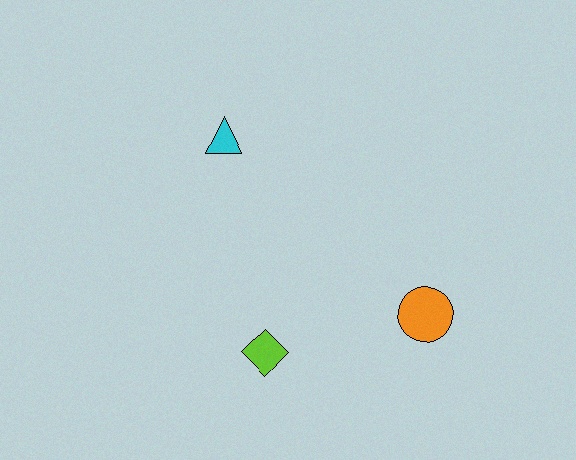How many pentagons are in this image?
There are no pentagons.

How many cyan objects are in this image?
There is 1 cyan object.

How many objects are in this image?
There are 3 objects.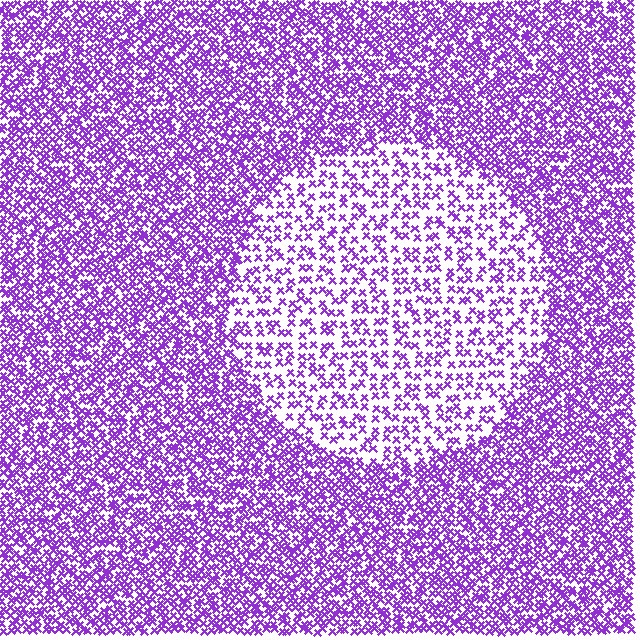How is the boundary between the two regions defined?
The boundary is defined by a change in element density (approximately 2.2x ratio). All elements are the same color, size, and shape.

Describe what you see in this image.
The image contains small purple elements arranged at two different densities. A circle-shaped region is visible where the elements are less densely packed than the surrounding area.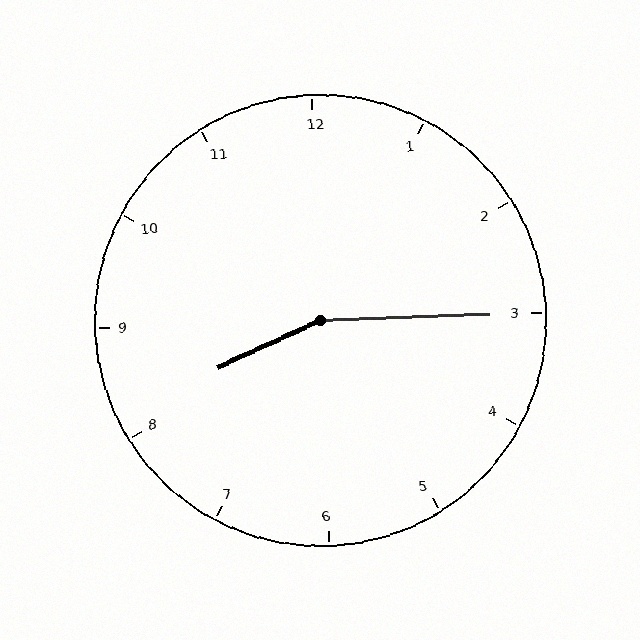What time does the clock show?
8:15.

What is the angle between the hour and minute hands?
Approximately 158 degrees.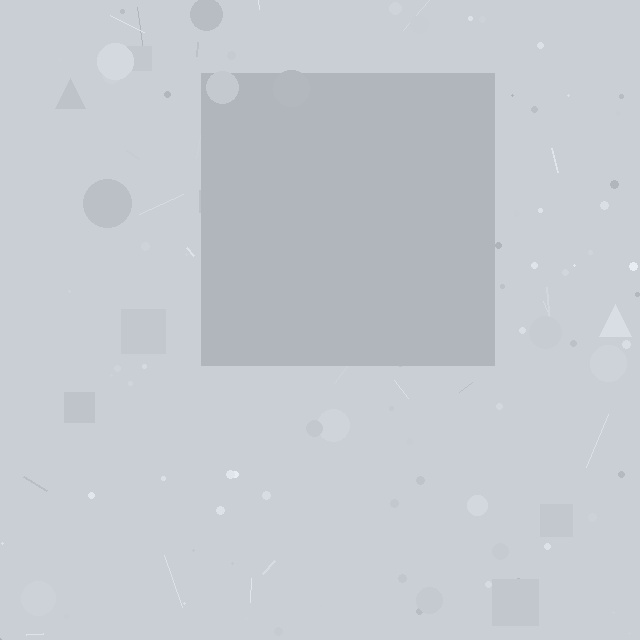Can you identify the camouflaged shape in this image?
The camouflaged shape is a square.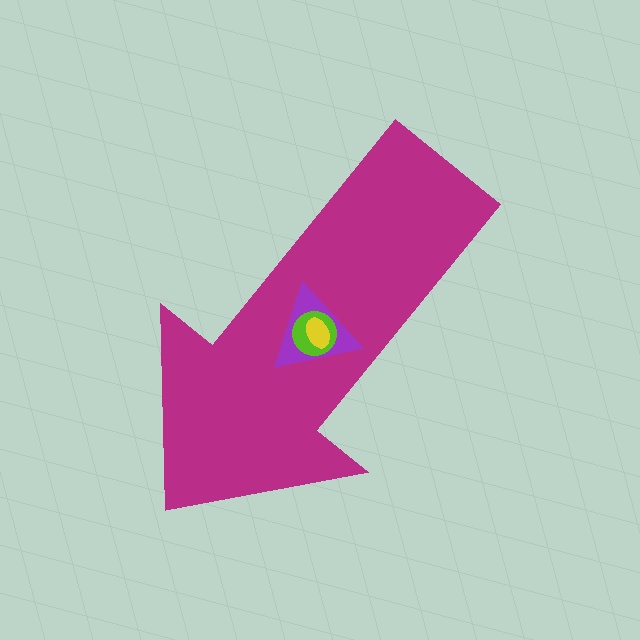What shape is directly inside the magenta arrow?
The purple triangle.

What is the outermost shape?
The magenta arrow.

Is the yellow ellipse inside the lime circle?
Yes.